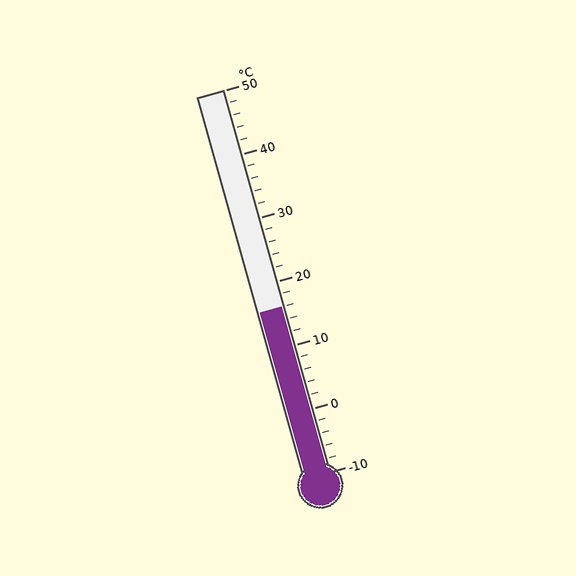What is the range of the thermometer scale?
The thermometer scale ranges from -10°C to 50°C.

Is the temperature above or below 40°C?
The temperature is below 40°C.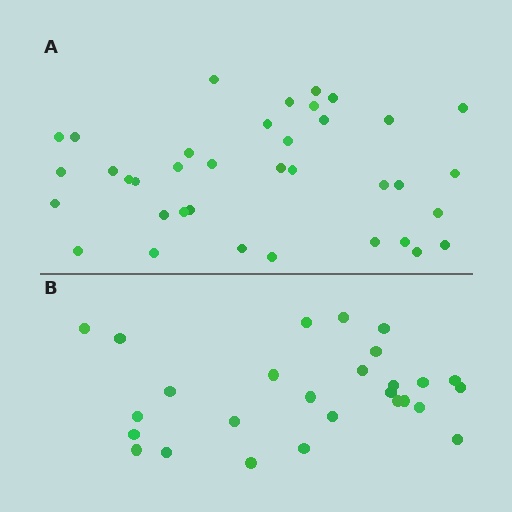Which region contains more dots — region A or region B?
Region A (the top region) has more dots.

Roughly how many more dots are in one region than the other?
Region A has roughly 10 or so more dots than region B.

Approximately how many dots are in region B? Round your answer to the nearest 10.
About 30 dots. (The exact count is 27, which rounds to 30.)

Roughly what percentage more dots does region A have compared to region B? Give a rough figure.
About 35% more.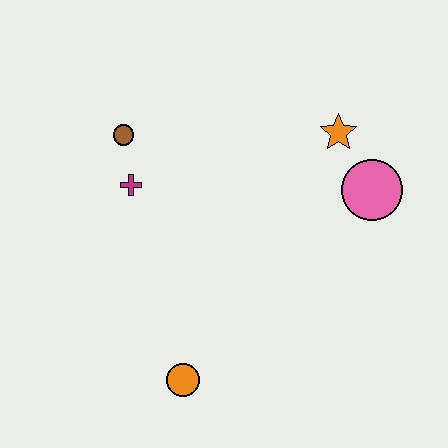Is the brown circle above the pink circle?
Yes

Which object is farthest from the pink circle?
The orange circle is farthest from the pink circle.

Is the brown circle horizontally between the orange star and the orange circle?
No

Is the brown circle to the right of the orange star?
No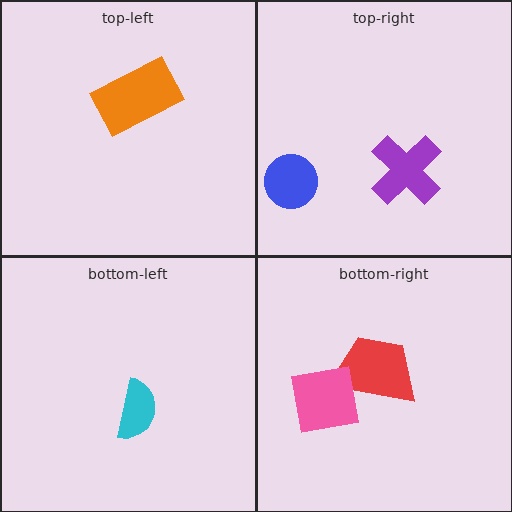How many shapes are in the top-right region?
2.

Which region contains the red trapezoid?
The bottom-right region.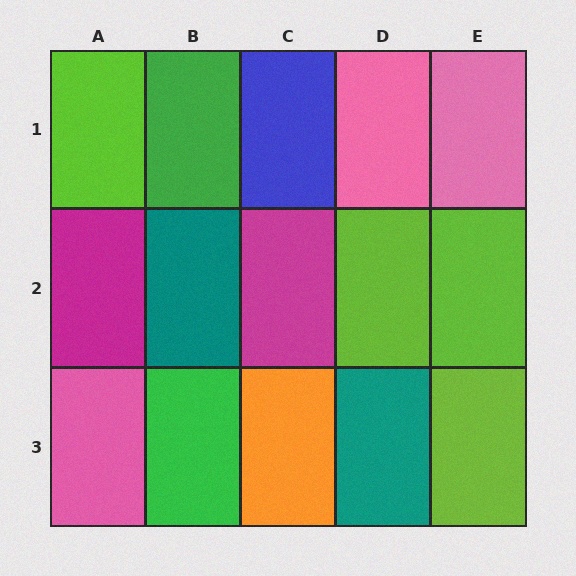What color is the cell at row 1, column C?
Blue.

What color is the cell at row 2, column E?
Lime.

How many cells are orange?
1 cell is orange.